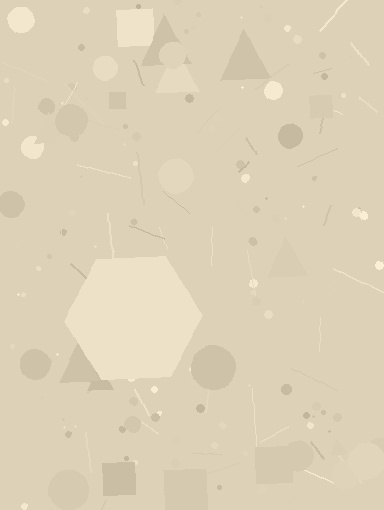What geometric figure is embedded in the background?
A hexagon is embedded in the background.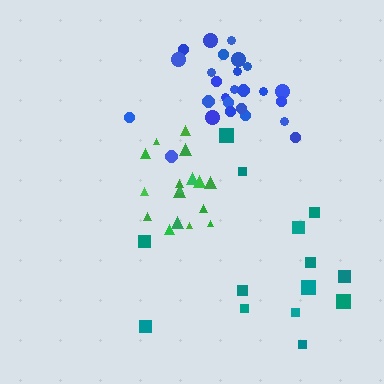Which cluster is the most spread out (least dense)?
Teal.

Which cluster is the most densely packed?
Green.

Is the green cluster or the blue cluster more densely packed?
Green.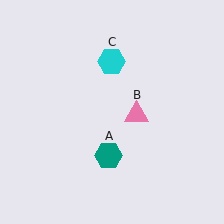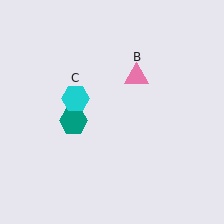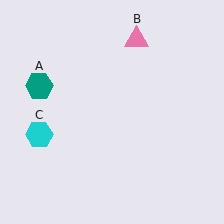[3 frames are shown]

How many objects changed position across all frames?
3 objects changed position: teal hexagon (object A), pink triangle (object B), cyan hexagon (object C).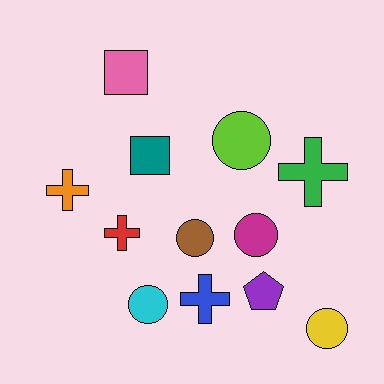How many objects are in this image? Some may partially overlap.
There are 12 objects.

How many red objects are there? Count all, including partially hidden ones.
There is 1 red object.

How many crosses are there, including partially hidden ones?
There are 4 crosses.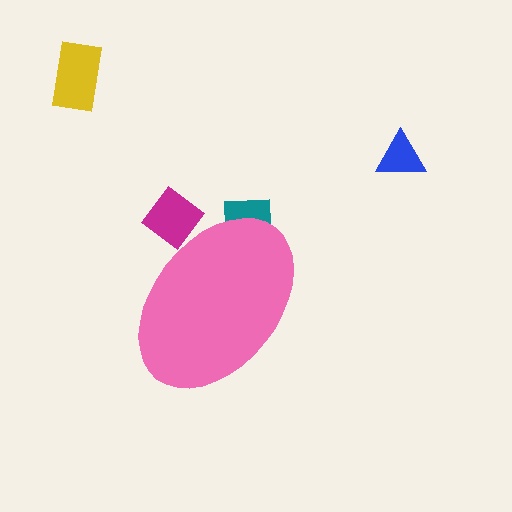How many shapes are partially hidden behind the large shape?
2 shapes are partially hidden.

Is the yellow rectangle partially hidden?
No, the yellow rectangle is fully visible.